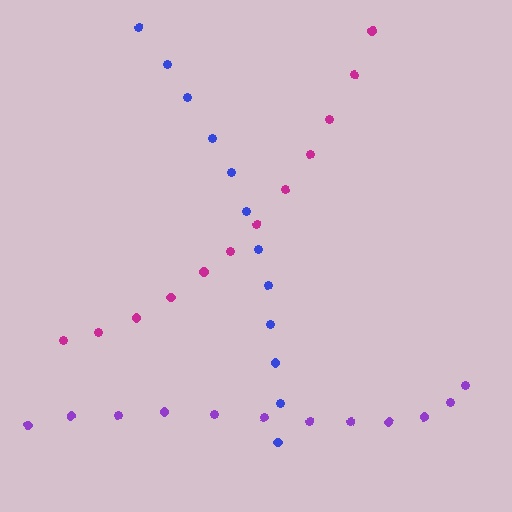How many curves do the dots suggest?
There are 3 distinct paths.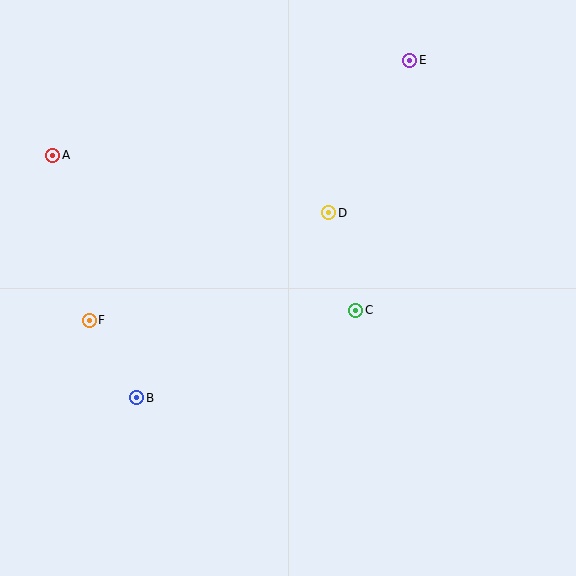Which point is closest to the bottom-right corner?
Point C is closest to the bottom-right corner.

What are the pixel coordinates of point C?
Point C is at (356, 310).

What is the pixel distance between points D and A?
The distance between D and A is 282 pixels.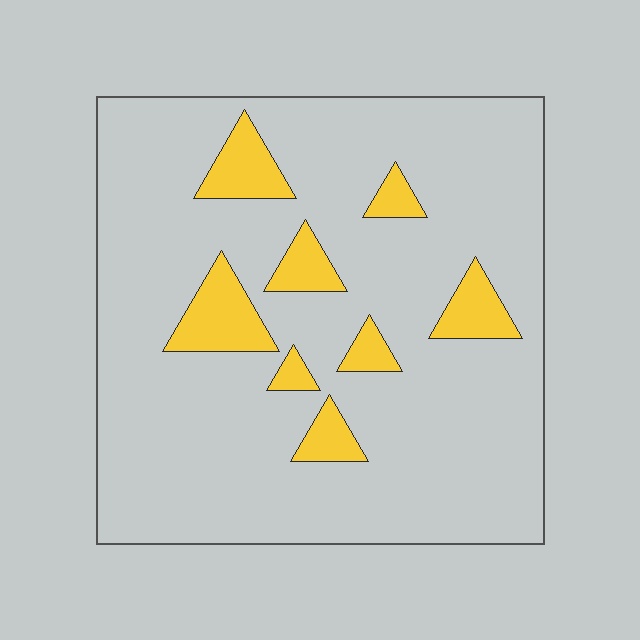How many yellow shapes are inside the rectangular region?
8.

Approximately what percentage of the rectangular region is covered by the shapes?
Approximately 15%.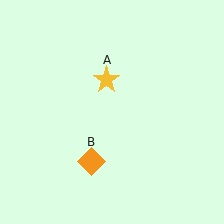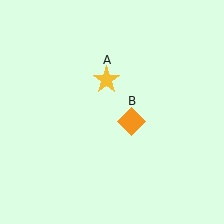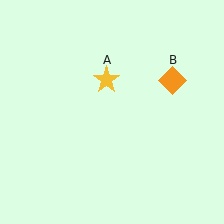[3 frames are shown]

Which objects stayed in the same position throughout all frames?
Yellow star (object A) remained stationary.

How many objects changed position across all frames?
1 object changed position: orange diamond (object B).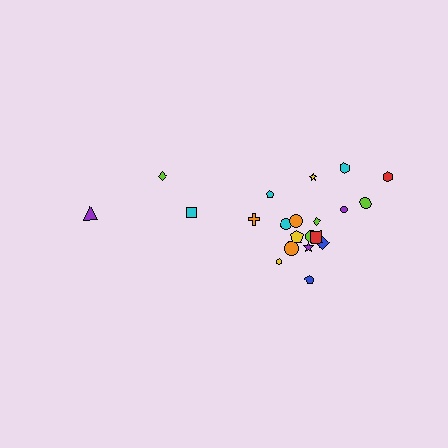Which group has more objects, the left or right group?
The right group.